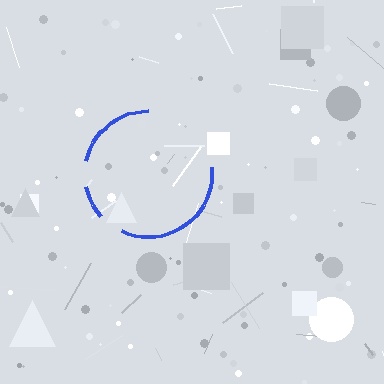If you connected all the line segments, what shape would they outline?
They would outline a circle.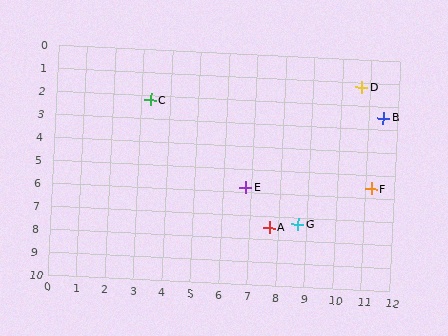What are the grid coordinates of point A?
Point A is at approximately (7.7, 7.5).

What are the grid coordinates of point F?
Point F is at approximately (11.2, 5.6).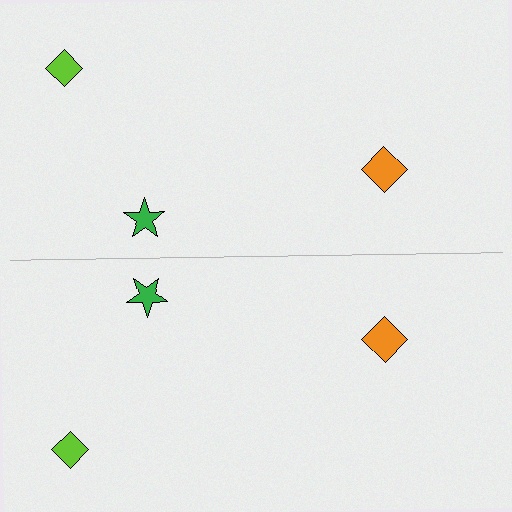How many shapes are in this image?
There are 6 shapes in this image.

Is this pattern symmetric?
Yes, this pattern has bilateral (reflection) symmetry.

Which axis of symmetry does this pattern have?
The pattern has a horizontal axis of symmetry running through the center of the image.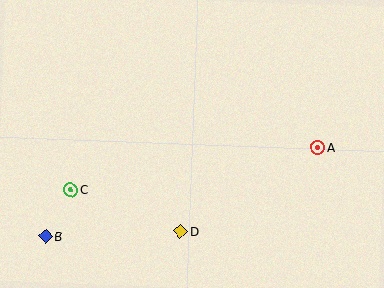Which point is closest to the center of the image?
Point D at (180, 231) is closest to the center.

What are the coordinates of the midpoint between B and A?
The midpoint between B and A is at (182, 192).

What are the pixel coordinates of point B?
Point B is at (46, 236).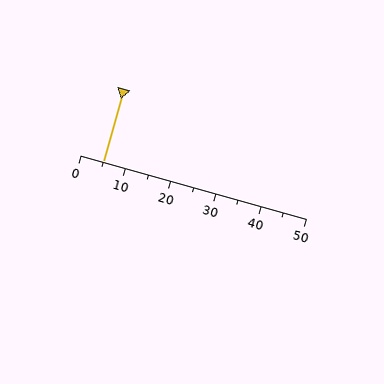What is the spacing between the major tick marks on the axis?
The major ticks are spaced 10 apart.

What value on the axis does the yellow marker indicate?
The marker indicates approximately 5.